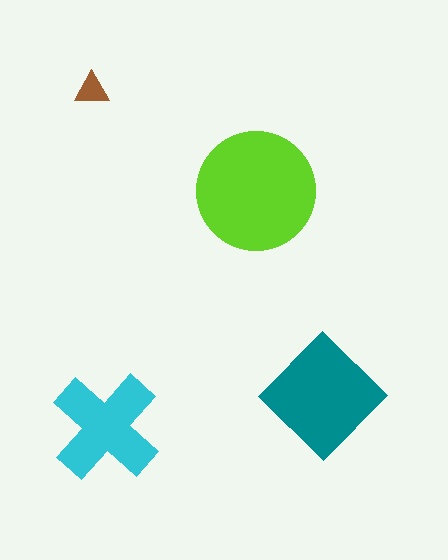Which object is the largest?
The lime circle.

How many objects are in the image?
There are 4 objects in the image.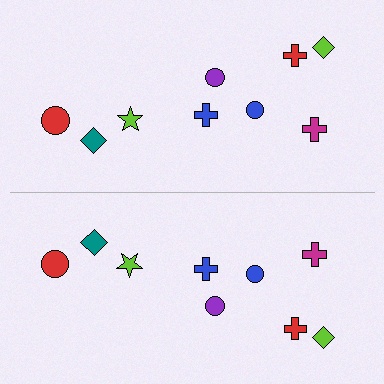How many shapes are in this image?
There are 18 shapes in this image.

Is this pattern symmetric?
Yes, this pattern has bilateral (reflection) symmetry.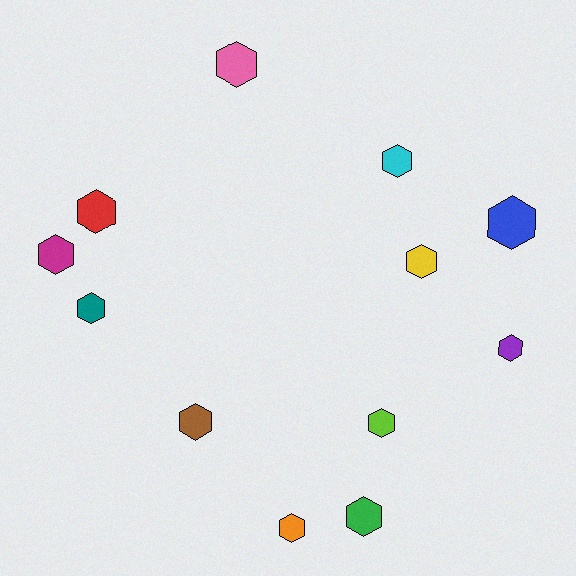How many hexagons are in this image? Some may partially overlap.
There are 12 hexagons.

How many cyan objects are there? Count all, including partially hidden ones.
There is 1 cyan object.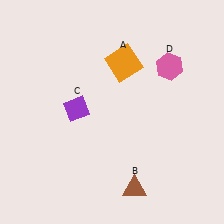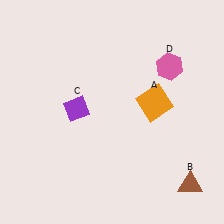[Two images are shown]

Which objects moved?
The objects that moved are: the orange square (A), the brown triangle (B).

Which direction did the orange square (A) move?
The orange square (A) moved down.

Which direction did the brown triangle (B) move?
The brown triangle (B) moved right.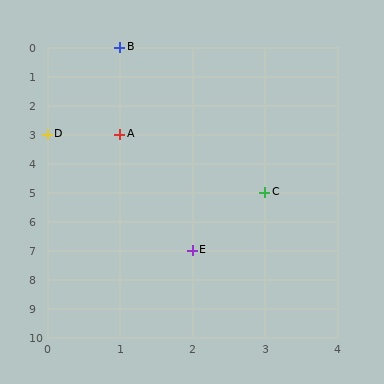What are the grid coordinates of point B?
Point B is at grid coordinates (1, 0).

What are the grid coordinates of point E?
Point E is at grid coordinates (2, 7).